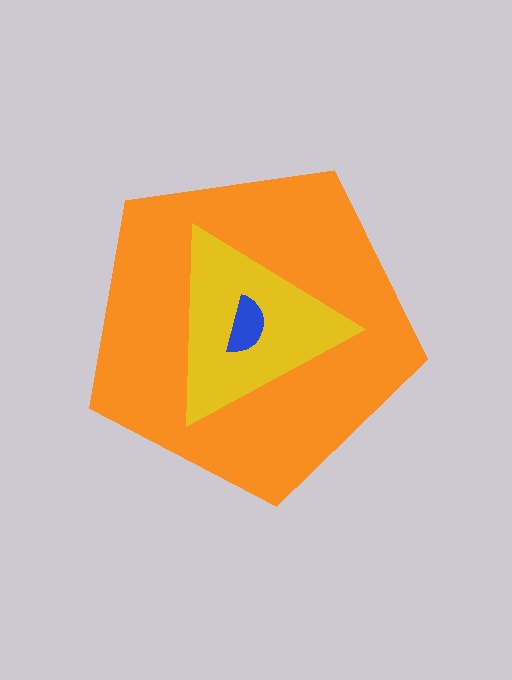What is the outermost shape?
The orange pentagon.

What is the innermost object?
The blue semicircle.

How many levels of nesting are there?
3.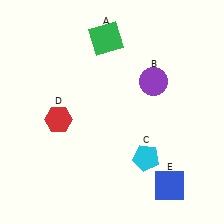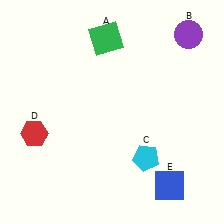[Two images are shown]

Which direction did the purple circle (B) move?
The purple circle (B) moved up.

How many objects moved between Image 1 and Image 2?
2 objects moved between the two images.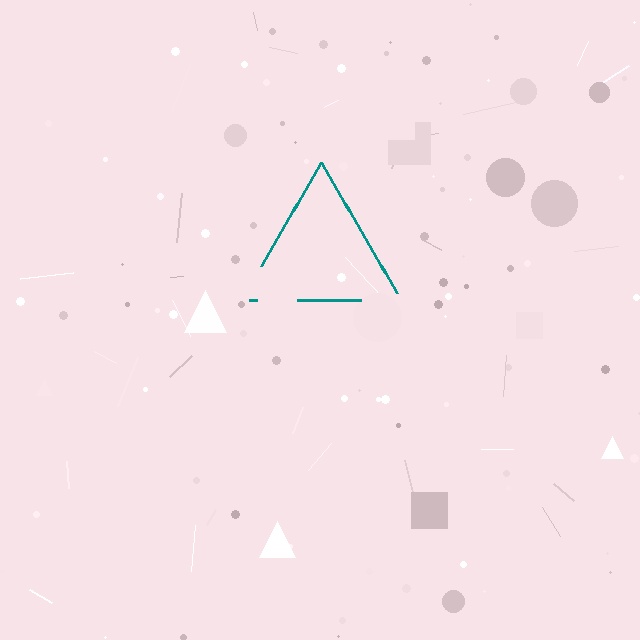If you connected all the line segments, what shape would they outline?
They would outline a triangle.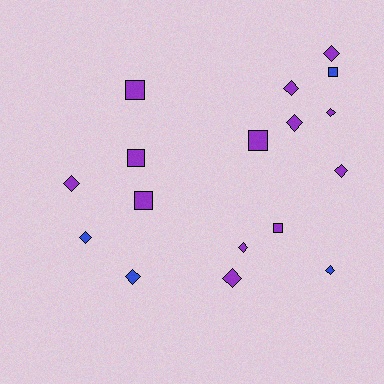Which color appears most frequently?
Purple, with 13 objects.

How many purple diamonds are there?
There are 8 purple diamonds.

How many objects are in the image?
There are 17 objects.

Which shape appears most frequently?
Diamond, with 11 objects.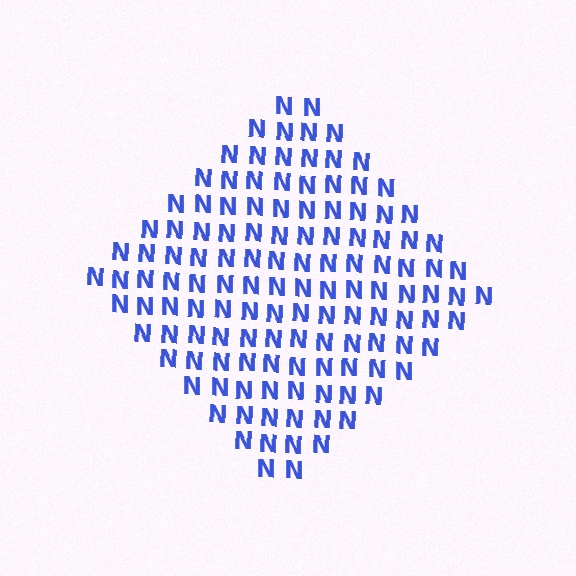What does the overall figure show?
The overall figure shows a diamond.